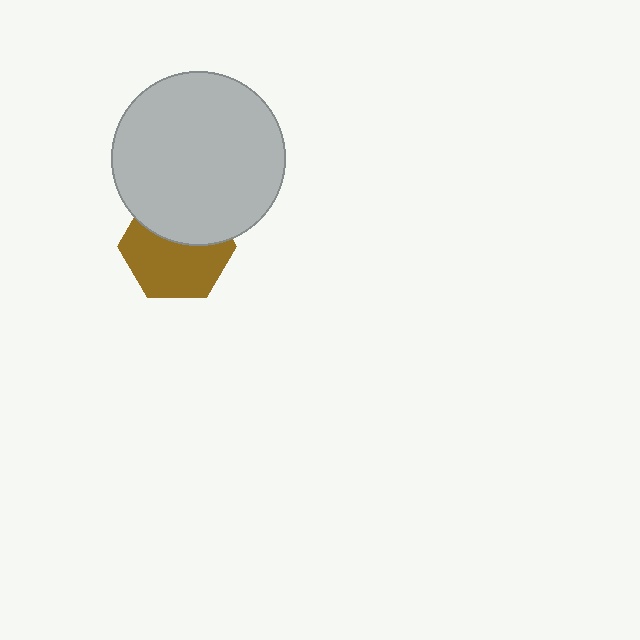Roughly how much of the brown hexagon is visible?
About half of it is visible (roughly 60%).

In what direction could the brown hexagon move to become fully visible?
The brown hexagon could move down. That would shift it out from behind the light gray circle entirely.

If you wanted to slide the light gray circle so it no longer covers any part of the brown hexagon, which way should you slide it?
Slide it up — that is the most direct way to separate the two shapes.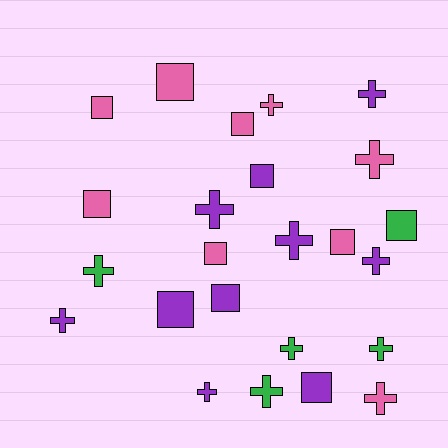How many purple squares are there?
There are 4 purple squares.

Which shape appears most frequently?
Cross, with 13 objects.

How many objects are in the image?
There are 24 objects.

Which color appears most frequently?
Purple, with 10 objects.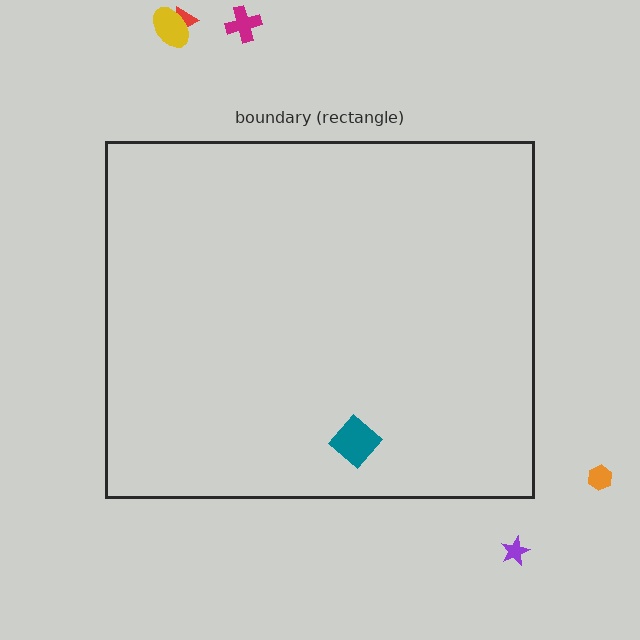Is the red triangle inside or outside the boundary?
Outside.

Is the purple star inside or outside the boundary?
Outside.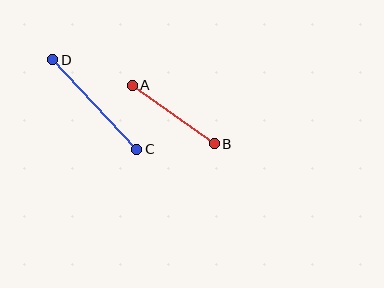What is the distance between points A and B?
The distance is approximately 101 pixels.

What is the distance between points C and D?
The distance is approximately 123 pixels.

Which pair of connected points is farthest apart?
Points C and D are farthest apart.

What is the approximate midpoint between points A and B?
The midpoint is at approximately (173, 115) pixels.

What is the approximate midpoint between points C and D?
The midpoint is at approximately (95, 104) pixels.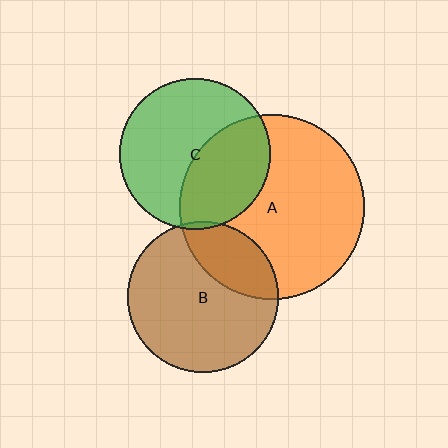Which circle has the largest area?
Circle A (orange).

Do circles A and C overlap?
Yes.